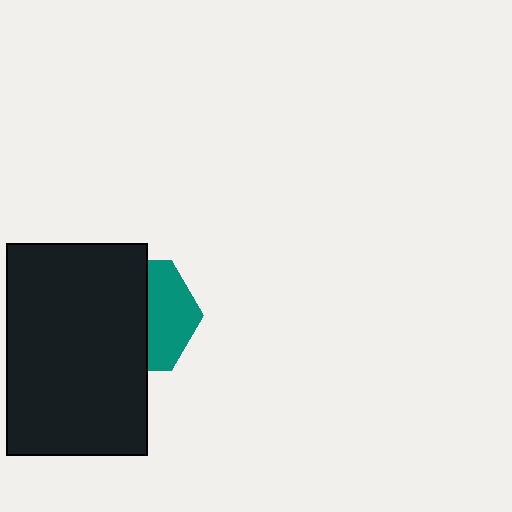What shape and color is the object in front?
The object in front is a black rectangle.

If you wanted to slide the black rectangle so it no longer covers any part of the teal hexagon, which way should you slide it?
Slide it left — that is the most direct way to separate the two shapes.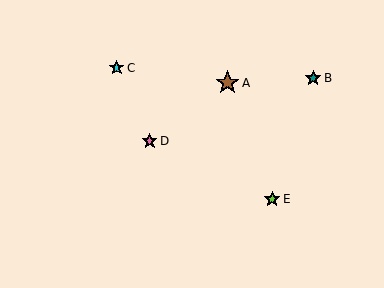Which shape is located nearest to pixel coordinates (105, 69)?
The cyan star (labeled C) at (117, 68) is nearest to that location.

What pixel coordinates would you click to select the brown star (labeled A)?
Click at (227, 83) to select the brown star A.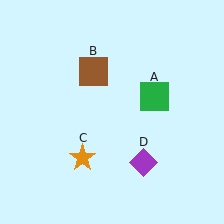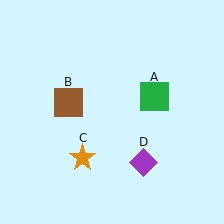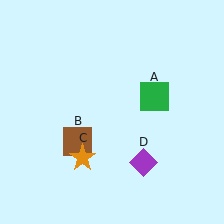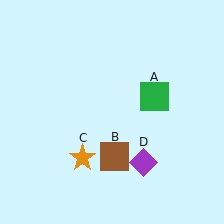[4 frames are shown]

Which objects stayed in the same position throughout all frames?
Green square (object A) and orange star (object C) and purple diamond (object D) remained stationary.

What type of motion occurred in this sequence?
The brown square (object B) rotated counterclockwise around the center of the scene.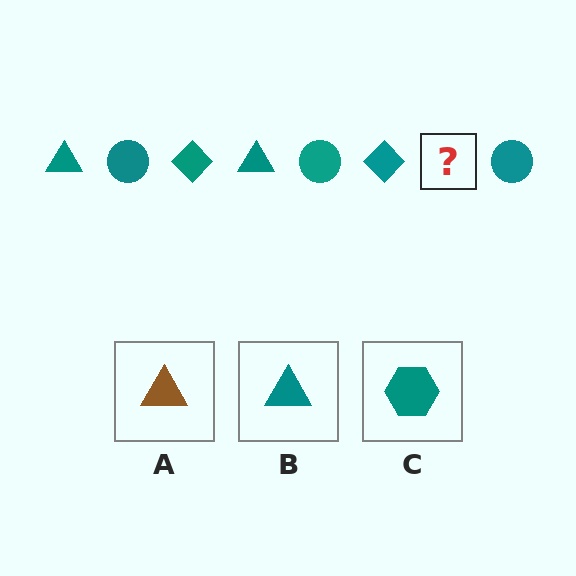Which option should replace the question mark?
Option B.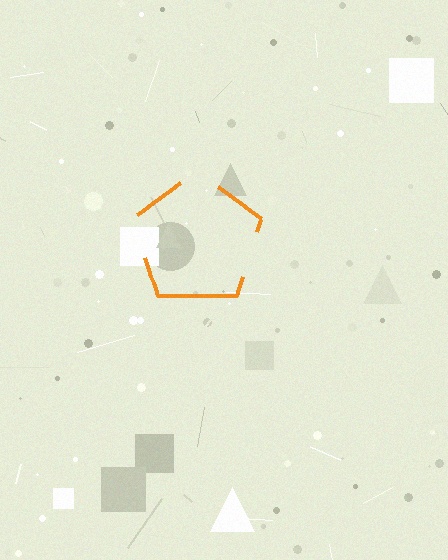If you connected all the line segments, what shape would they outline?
They would outline a pentagon.